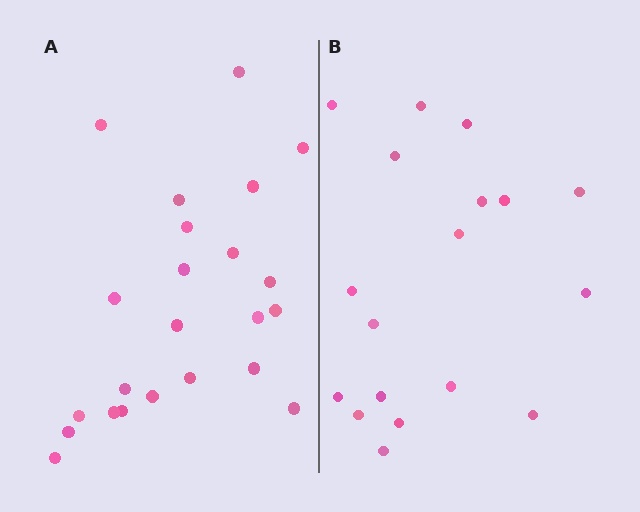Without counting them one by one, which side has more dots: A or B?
Region A (the left region) has more dots.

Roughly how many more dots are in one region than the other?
Region A has about 5 more dots than region B.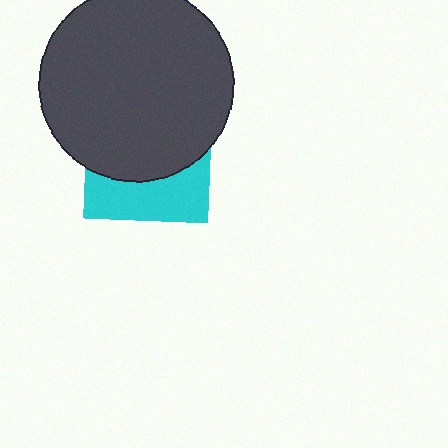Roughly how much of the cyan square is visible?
A small part of it is visible (roughly 37%).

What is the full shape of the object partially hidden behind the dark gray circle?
The partially hidden object is a cyan square.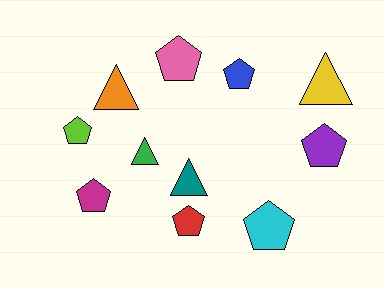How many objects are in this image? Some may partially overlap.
There are 11 objects.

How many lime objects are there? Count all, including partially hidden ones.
There is 1 lime object.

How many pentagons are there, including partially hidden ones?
There are 7 pentagons.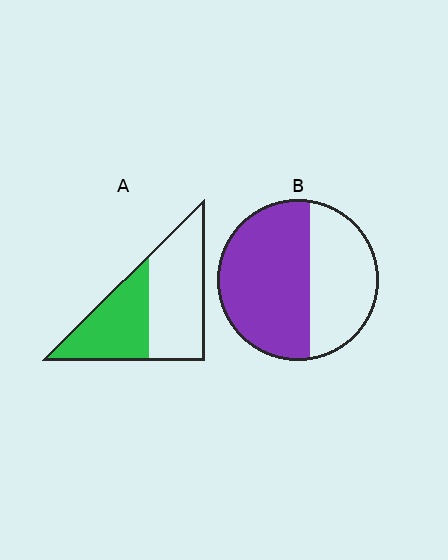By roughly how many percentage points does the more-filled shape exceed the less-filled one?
By roughly 15 percentage points (B over A).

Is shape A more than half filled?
No.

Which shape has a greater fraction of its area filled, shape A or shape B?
Shape B.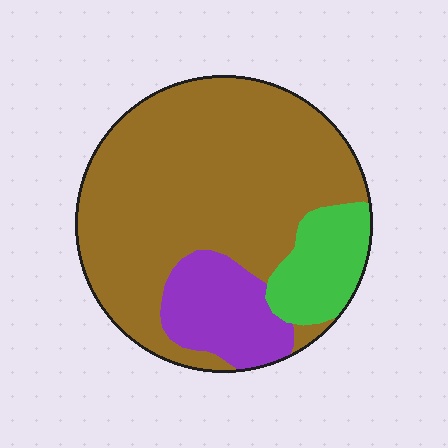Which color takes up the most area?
Brown, at roughly 70%.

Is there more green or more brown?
Brown.